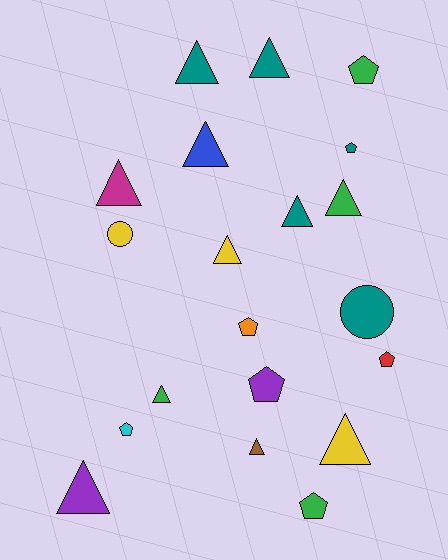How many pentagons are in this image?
There are 7 pentagons.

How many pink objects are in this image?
There are no pink objects.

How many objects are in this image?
There are 20 objects.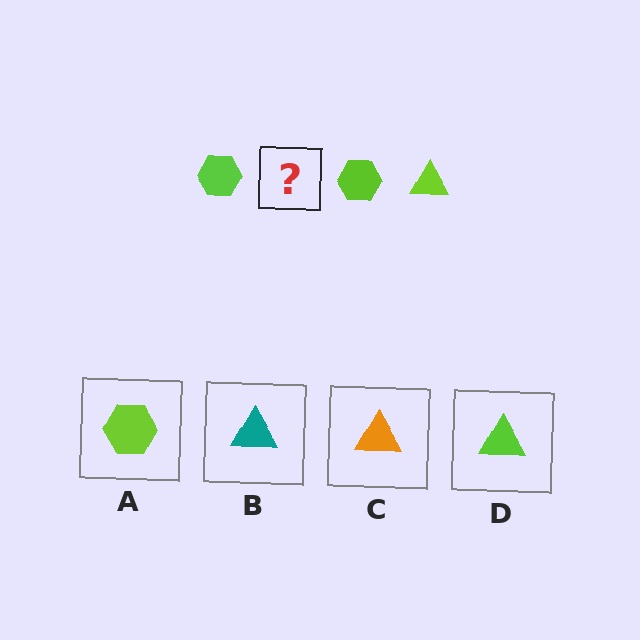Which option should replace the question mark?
Option D.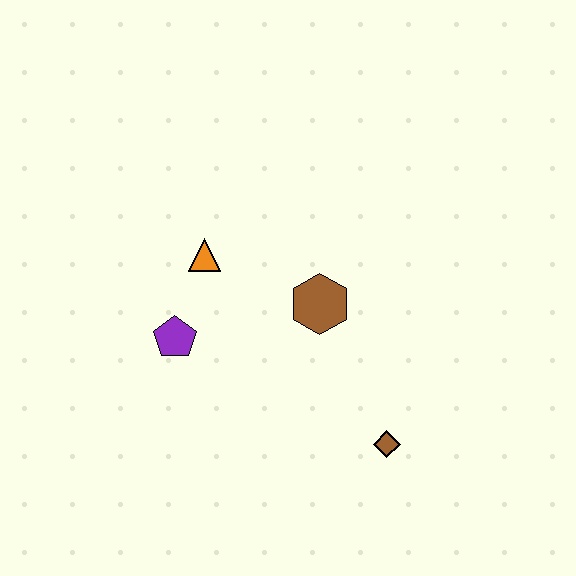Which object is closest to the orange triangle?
The purple pentagon is closest to the orange triangle.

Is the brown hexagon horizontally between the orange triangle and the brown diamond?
Yes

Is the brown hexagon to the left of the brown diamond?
Yes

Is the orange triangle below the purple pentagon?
No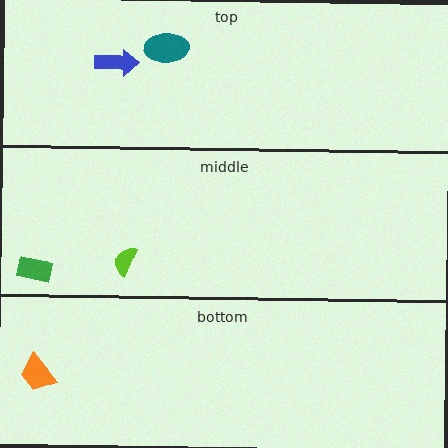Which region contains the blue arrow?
The top region.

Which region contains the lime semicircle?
The middle region.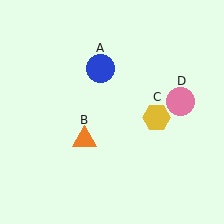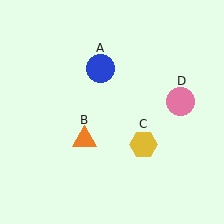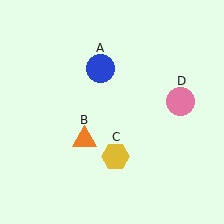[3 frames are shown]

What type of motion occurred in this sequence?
The yellow hexagon (object C) rotated clockwise around the center of the scene.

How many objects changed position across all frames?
1 object changed position: yellow hexagon (object C).